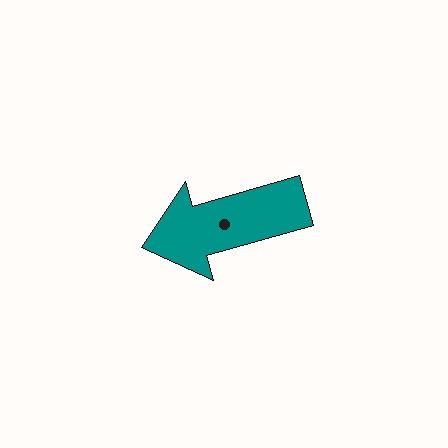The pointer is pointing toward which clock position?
Roughly 8 o'clock.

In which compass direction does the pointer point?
West.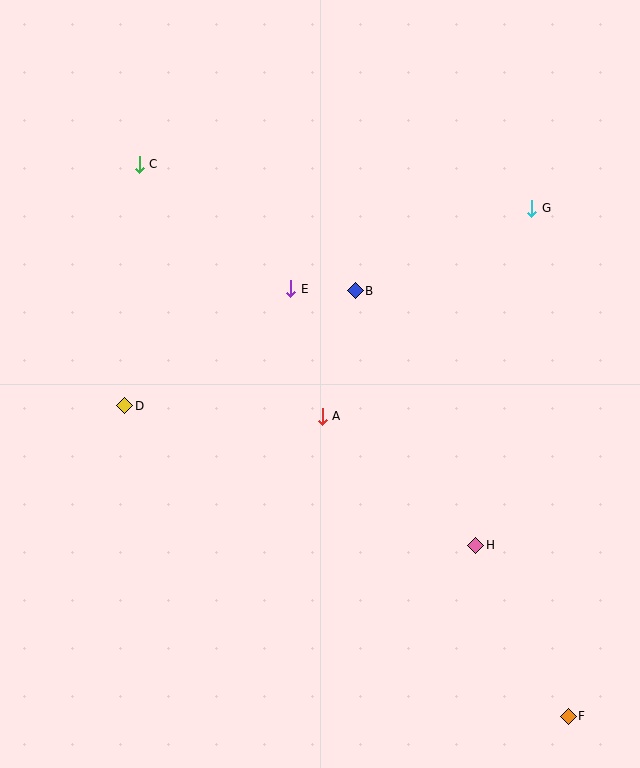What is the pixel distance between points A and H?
The distance between A and H is 200 pixels.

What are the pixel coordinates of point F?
Point F is at (568, 716).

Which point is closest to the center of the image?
Point A at (322, 416) is closest to the center.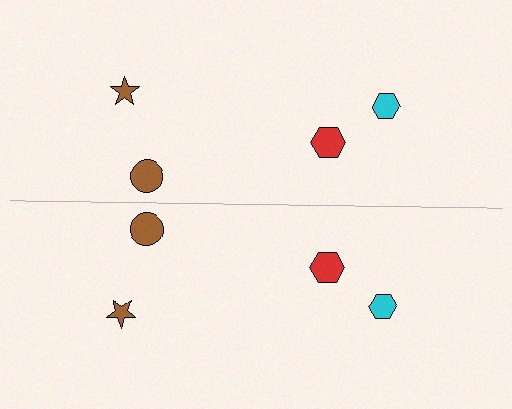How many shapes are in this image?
There are 8 shapes in this image.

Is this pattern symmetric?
Yes, this pattern has bilateral (reflection) symmetry.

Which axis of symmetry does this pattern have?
The pattern has a horizontal axis of symmetry running through the center of the image.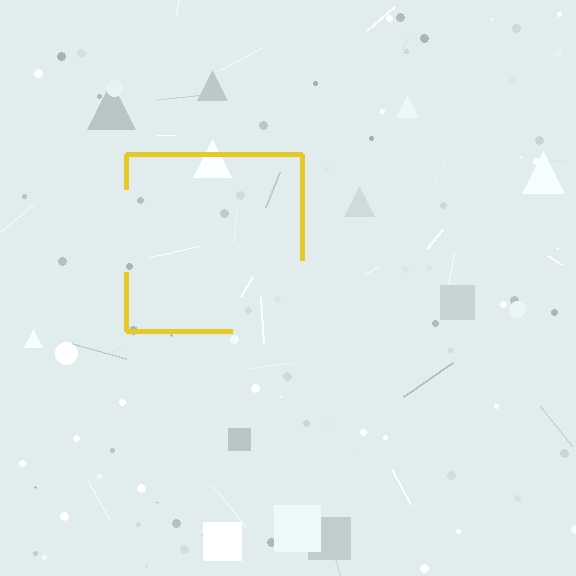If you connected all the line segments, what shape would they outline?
They would outline a square.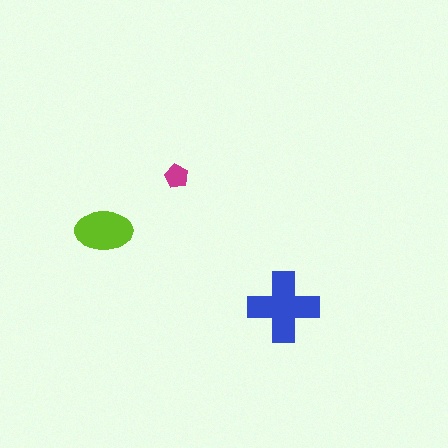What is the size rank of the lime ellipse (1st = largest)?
2nd.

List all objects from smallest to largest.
The magenta pentagon, the lime ellipse, the blue cross.